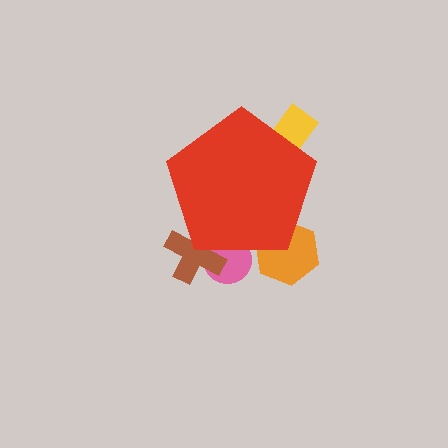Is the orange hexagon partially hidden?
Yes, the orange hexagon is partially hidden behind the red pentagon.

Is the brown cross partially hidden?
Yes, the brown cross is partially hidden behind the red pentagon.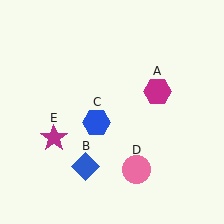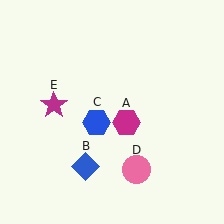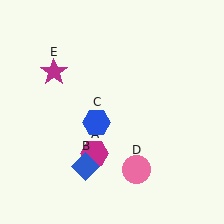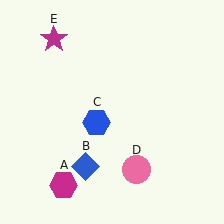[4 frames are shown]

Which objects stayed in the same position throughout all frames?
Blue diamond (object B) and blue hexagon (object C) and pink circle (object D) remained stationary.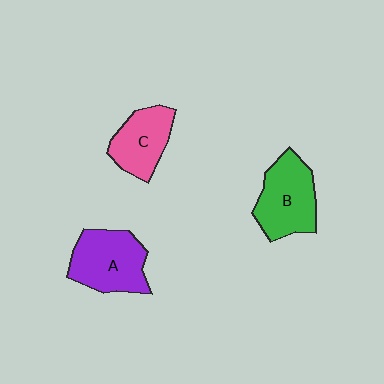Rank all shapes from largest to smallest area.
From largest to smallest: A (purple), B (green), C (pink).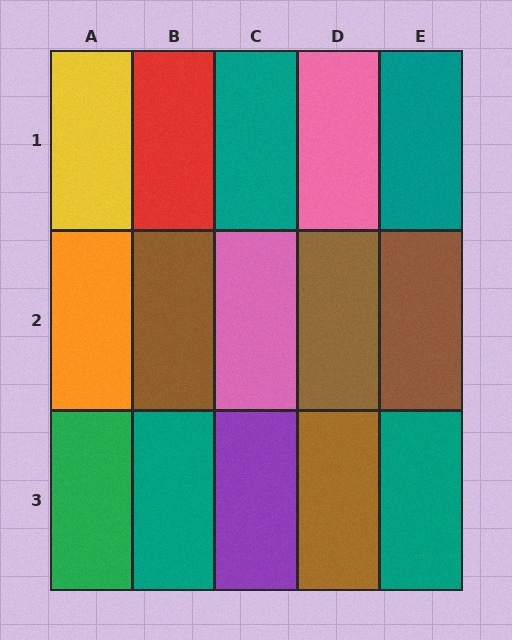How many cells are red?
1 cell is red.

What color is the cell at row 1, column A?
Yellow.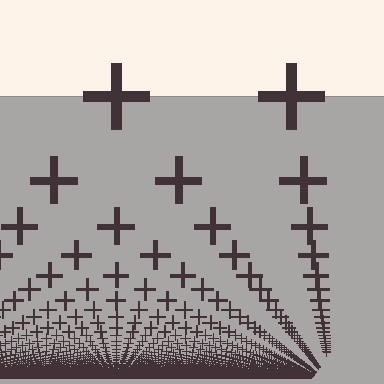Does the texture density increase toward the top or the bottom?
Density increases toward the bottom.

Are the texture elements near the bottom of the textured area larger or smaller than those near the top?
Smaller. The gradient is inverted — elements near the bottom are smaller and denser.